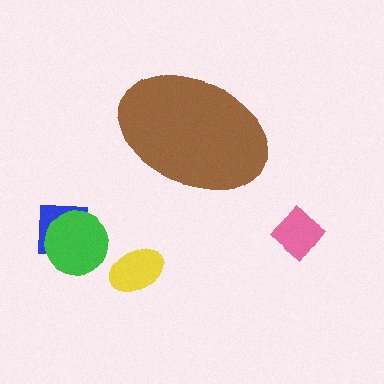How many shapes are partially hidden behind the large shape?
0 shapes are partially hidden.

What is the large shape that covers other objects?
A brown ellipse.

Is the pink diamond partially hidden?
No, the pink diamond is fully visible.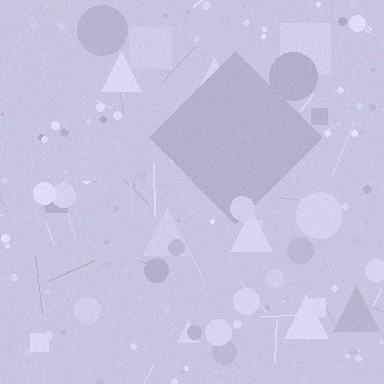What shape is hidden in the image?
A diamond is hidden in the image.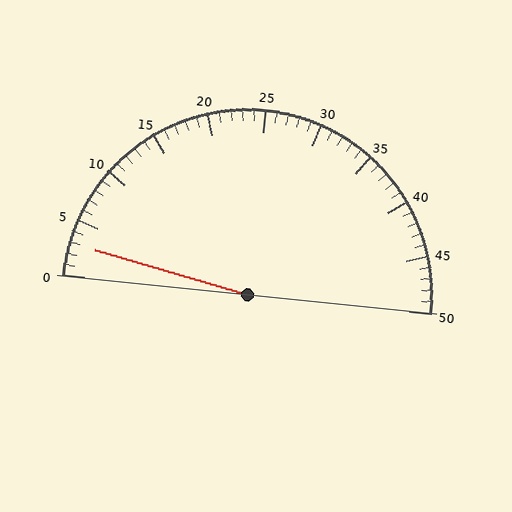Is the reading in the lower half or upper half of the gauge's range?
The reading is in the lower half of the range (0 to 50).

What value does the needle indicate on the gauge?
The needle indicates approximately 3.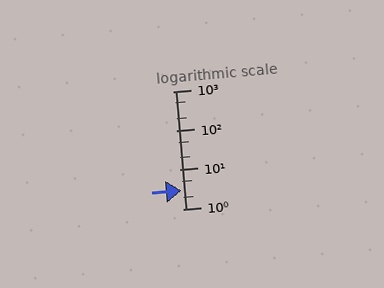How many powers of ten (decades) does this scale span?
The scale spans 3 decades, from 1 to 1000.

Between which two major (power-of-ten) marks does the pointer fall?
The pointer is between 1 and 10.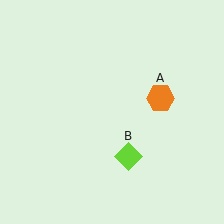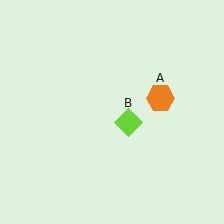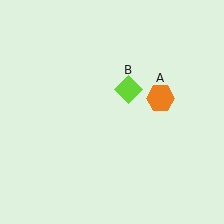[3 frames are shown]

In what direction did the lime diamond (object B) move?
The lime diamond (object B) moved up.